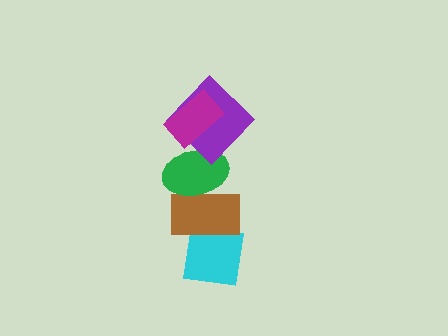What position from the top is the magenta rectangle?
The magenta rectangle is 1st from the top.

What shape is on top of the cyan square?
The brown rectangle is on top of the cyan square.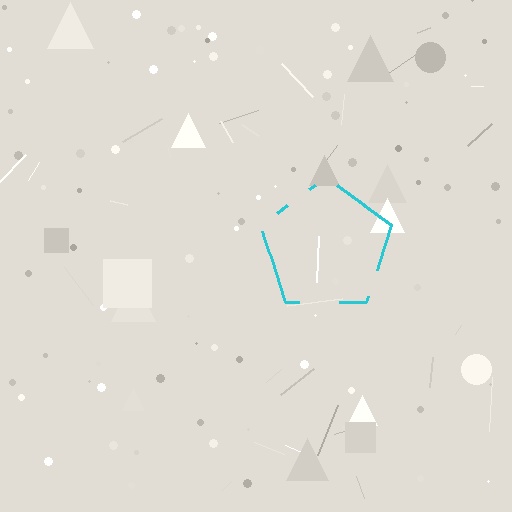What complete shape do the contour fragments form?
The contour fragments form a pentagon.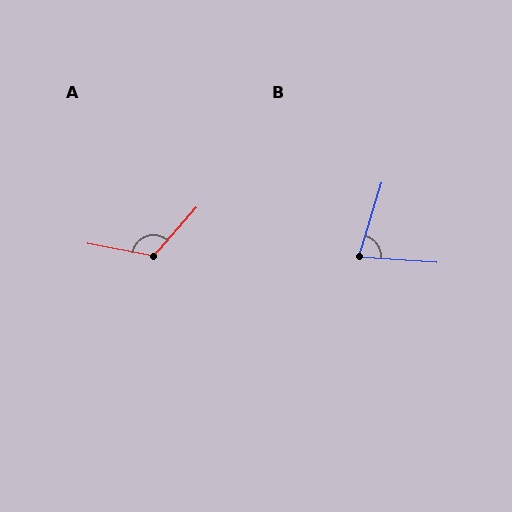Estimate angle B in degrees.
Approximately 77 degrees.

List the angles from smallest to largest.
B (77°), A (121°).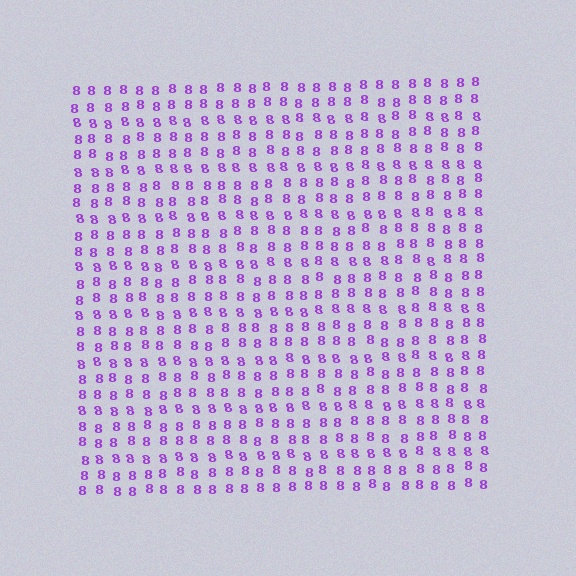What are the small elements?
The small elements are digit 8's.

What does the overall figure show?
The overall figure shows a square.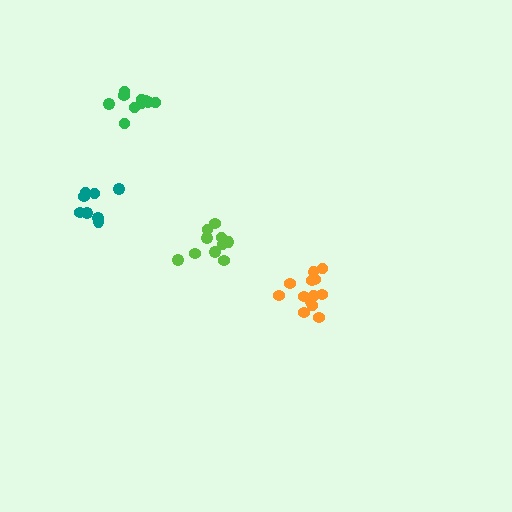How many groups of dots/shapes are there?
There are 4 groups.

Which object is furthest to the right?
The orange cluster is rightmost.